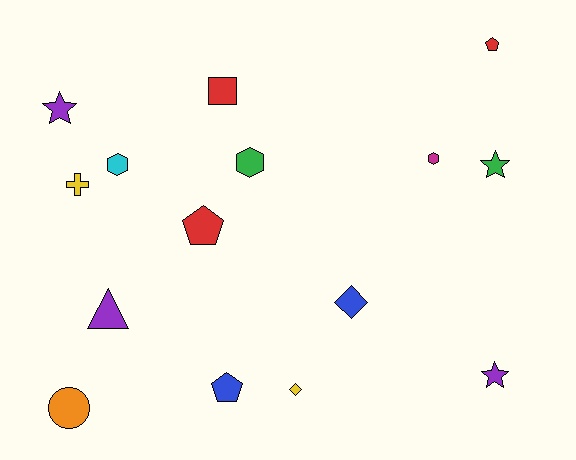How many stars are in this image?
There are 3 stars.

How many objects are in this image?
There are 15 objects.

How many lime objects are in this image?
There are no lime objects.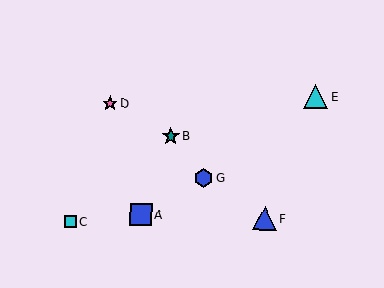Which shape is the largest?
The cyan triangle (labeled E) is the largest.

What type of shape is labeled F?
Shape F is a blue triangle.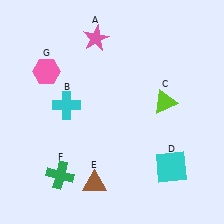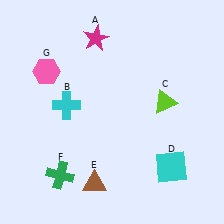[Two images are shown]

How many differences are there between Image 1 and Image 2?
There is 1 difference between the two images.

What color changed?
The star (A) changed from pink in Image 1 to magenta in Image 2.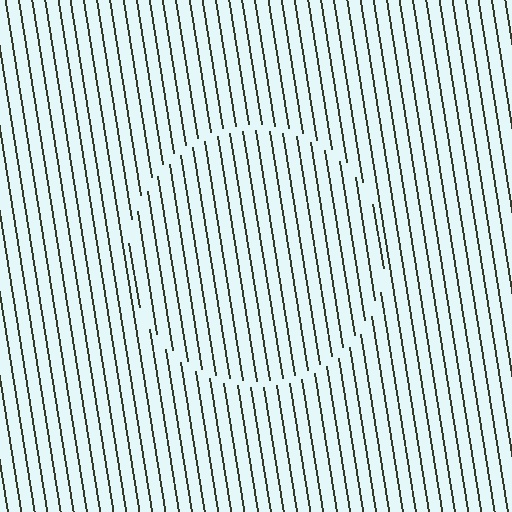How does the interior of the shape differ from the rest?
The interior of the shape contains the same grating, shifted by half a period — the contour is defined by the phase discontinuity where line-ends from the inner and outer gratings abut.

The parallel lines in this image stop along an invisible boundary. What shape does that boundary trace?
An illusory circle. The interior of the shape contains the same grating, shifted by half a period — the contour is defined by the phase discontinuity where line-ends from the inner and outer gratings abut.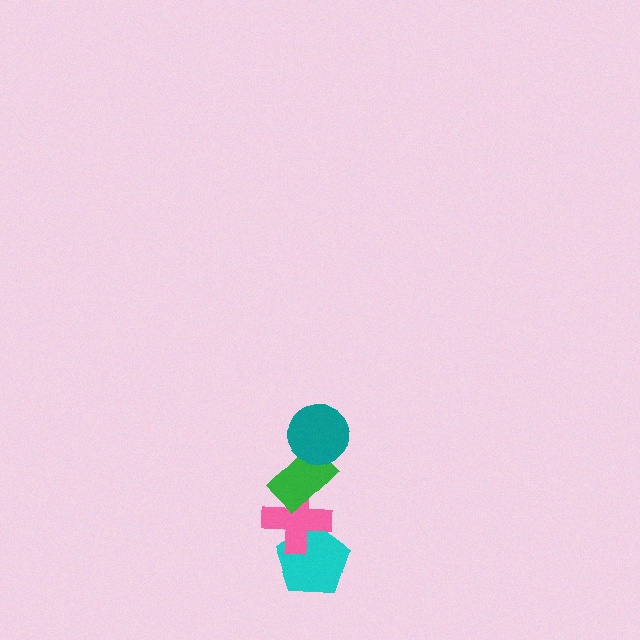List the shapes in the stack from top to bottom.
From top to bottom: the teal circle, the green rectangle, the pink cross, the cyan pentagon.